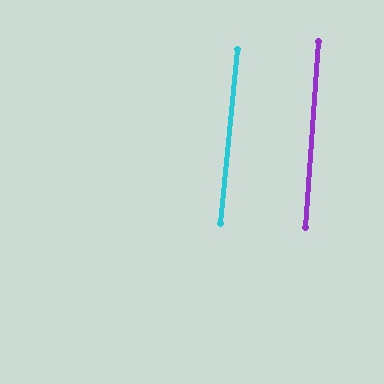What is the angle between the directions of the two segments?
Approximately 2 degrees.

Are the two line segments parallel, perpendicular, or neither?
Parallel — their directions differ by only 1.7°.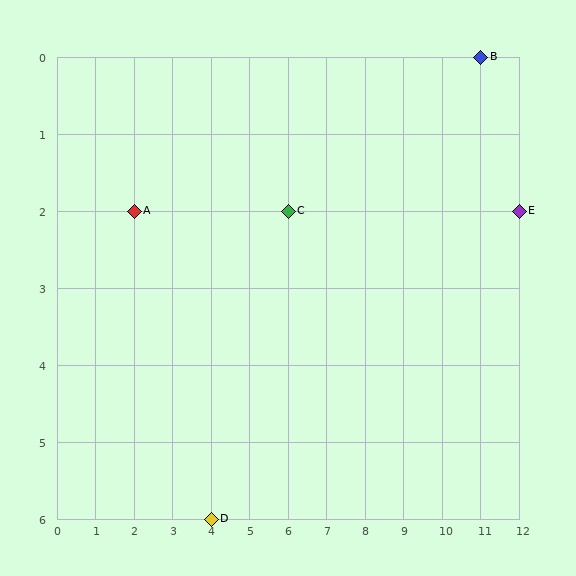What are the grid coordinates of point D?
Point D is at grid coordinates (4, 6).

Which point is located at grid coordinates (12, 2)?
Point E is at (12, 2).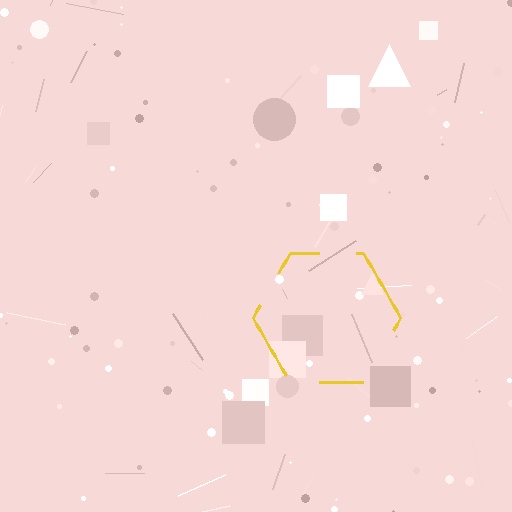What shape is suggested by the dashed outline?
The dashed outline suggests a hexagon.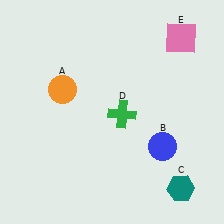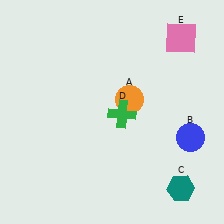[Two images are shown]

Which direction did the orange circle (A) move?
The orange circle (A) moved right.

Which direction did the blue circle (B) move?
The blue circle (B) moved right.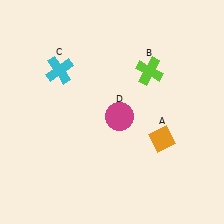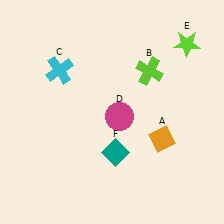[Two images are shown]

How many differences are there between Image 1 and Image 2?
There are 2 differences between the two images.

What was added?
A lime star (E), a teal diamond (F) were added in Image 2.